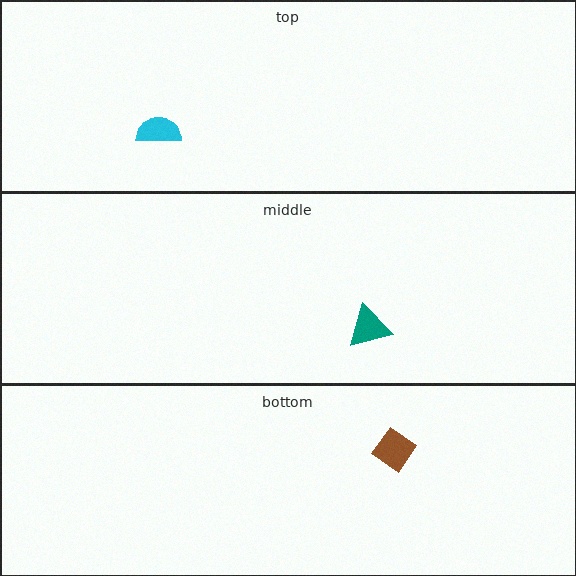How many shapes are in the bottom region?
1.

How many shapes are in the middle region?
1.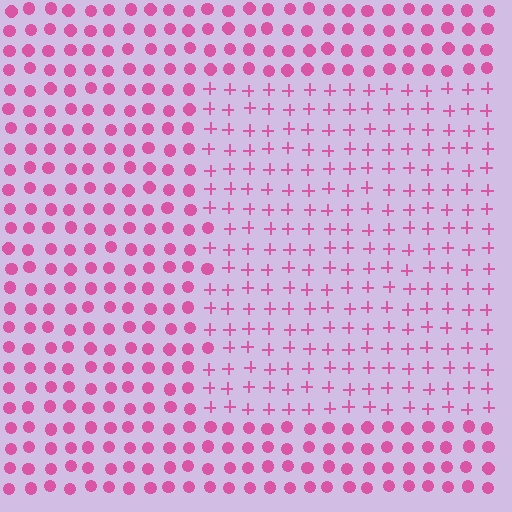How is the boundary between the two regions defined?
The boundary is defined by a change in element shape: plus signs inside vs. circles outside. All elements share the same color and spacing.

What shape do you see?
I see a rectangle.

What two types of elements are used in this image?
The image uses plus signs inside the rectangle region and circles outside it.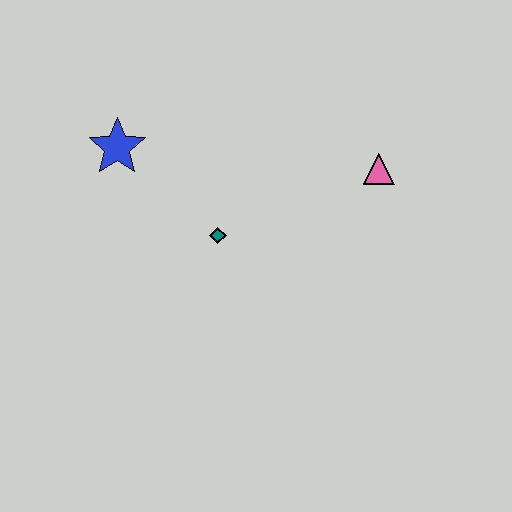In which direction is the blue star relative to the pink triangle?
The blue star is to the left of the pink triangle.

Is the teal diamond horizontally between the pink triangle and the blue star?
Yes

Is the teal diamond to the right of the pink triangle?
No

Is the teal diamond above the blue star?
No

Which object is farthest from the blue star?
The pink triangle is farthest from the blue star.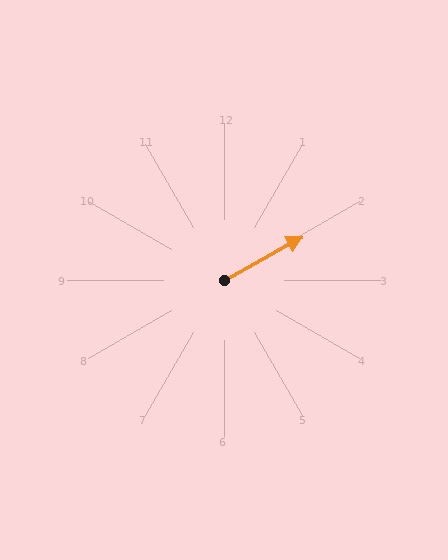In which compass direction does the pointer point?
Northeast.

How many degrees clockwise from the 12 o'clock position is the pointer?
Approximately 61 degrees.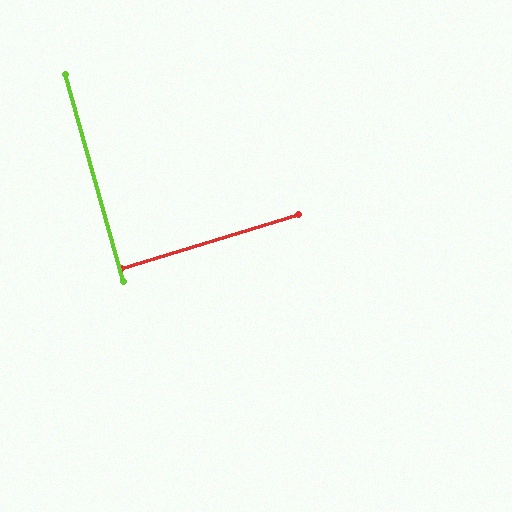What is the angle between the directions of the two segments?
Approximately 89 degrees.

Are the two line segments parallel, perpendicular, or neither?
Perpendicular — they meet at approximately 89°.